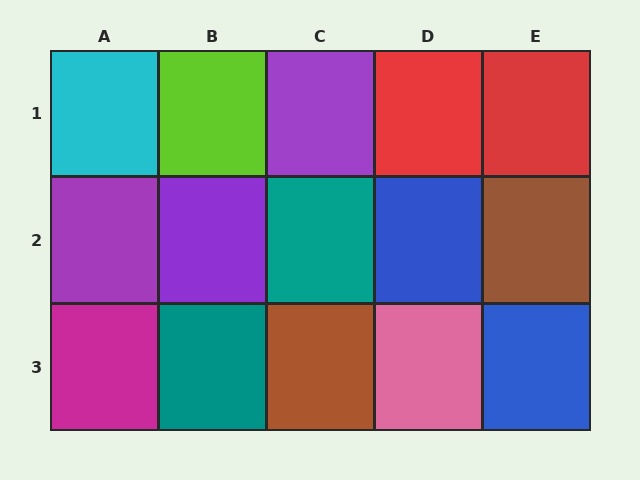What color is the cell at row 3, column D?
Pink.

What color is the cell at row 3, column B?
Teal.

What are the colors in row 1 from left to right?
Cyan, lime, purple, red, red.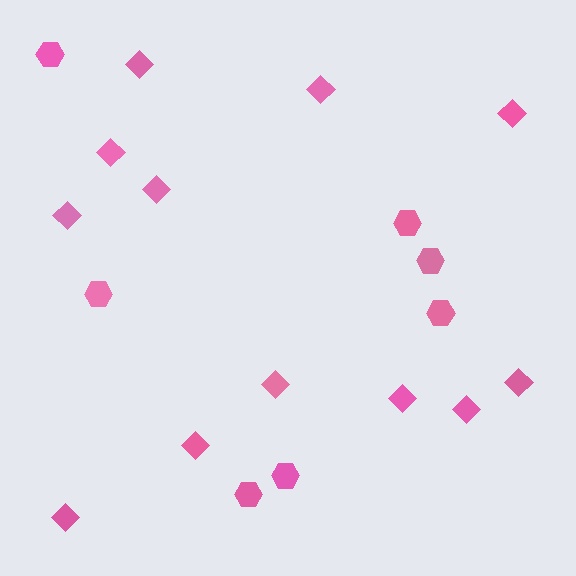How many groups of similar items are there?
There are 2 groups: one group of hexagons (7) and one group of diamonds (12).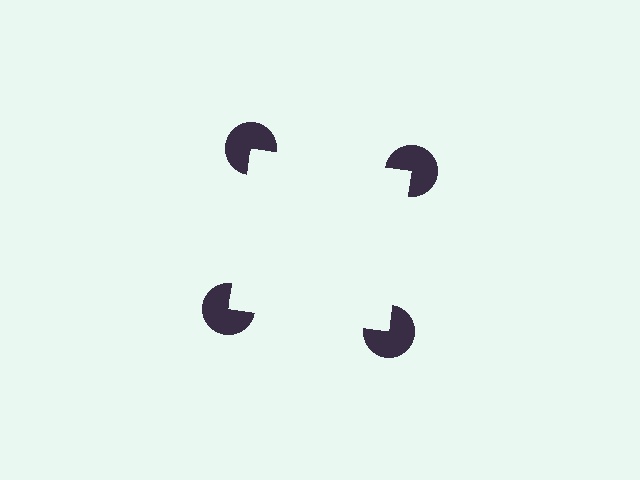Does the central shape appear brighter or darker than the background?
It typically appears slightly brighter than the background, even though no actual brightness change is drawn.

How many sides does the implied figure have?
4 sides.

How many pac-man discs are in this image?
There are 4 — one at each vertex of the illusory square.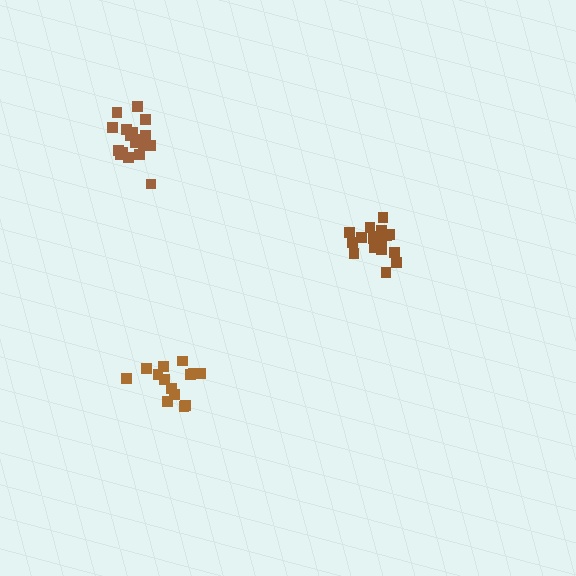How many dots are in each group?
Group 1: 17 dots, Group 2: 18 dots, Group 3: 14 dots (49 total).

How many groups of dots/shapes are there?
There are 3 groups.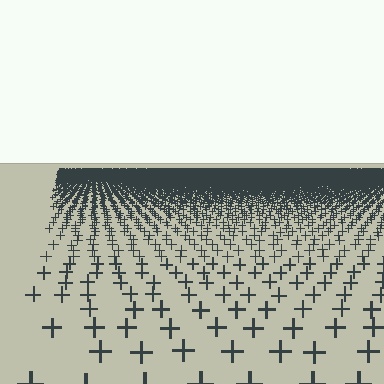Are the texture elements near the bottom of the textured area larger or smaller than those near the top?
Larger. Near the bottom, elements are closer to the viewer and appear at a bigger on-screen size.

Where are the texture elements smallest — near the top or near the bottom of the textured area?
Near the top.